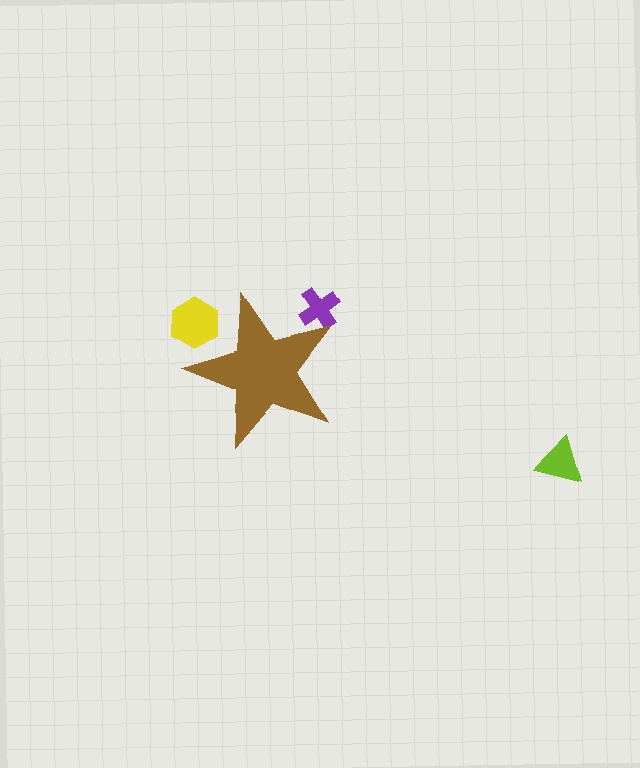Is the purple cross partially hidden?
Yes, the purple cross is partially hidden behind the brown star.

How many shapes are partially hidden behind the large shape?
2 shapes are partially hidden.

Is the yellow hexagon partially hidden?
Yes, the yellow hexagon is partially hidden behind the brown star.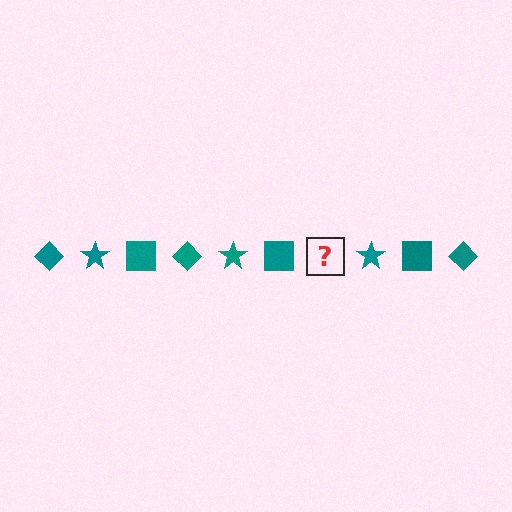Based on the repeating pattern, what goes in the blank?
The blank should be a teal diamond.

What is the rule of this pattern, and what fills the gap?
The rule is that the pattern cycles through diamond, star, square shapes in teal. The gap should be filled with a teal diamond.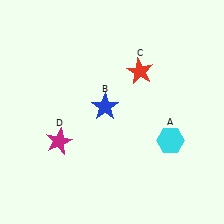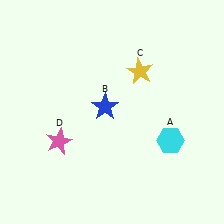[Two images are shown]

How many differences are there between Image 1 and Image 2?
There are 2 differences between the two images.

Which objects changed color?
C changed from red to yellow. D changed from magenta to pink.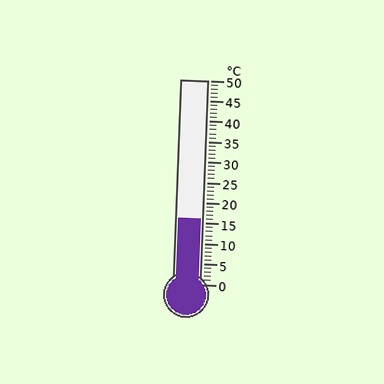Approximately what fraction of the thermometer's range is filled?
The thermometer is filled to approximately 30% of its range.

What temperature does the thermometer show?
The thermometer shows approximately 16°C.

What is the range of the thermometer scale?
The thermometer scale ranges from 0°C to 50°C.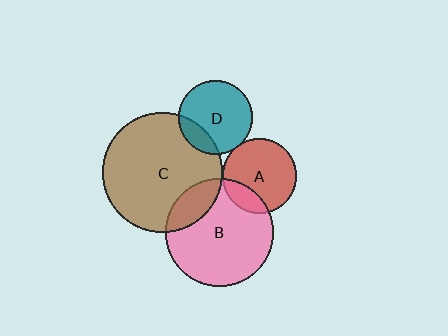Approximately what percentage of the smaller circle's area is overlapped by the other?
Approximately 20%.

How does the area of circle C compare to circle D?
Approximately 2.7 times.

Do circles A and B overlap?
Yes.